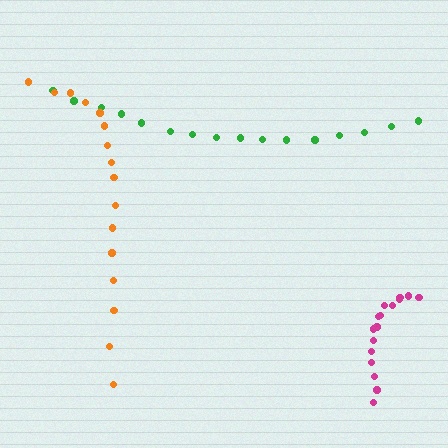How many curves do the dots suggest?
There are 3 distinct paths.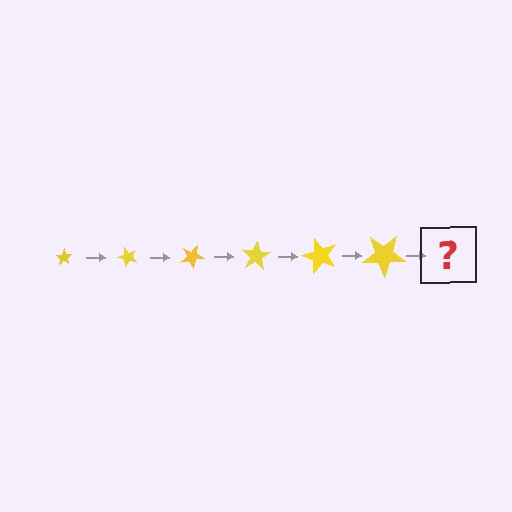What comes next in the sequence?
The next element should be a star, larger than the previous one and rotated 300 degrees from the start.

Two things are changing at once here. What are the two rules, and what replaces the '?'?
The two rules are that the star grows larger each step and it rotates 50 degrees each step. The '?' should be a star, larger than the previous one and rotated 300 degrees from the start.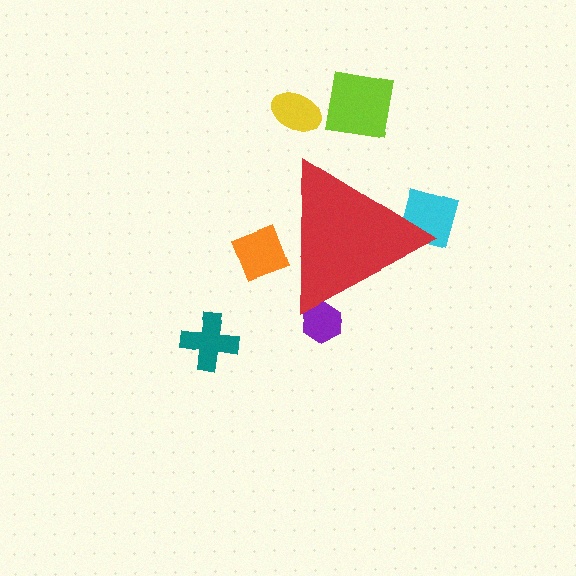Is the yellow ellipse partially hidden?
No, the yellow ellipse is fully visible.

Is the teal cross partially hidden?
No, the teal cross is fully visible.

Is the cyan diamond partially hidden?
Yes, the cyan diamond is partially hidden behind the red triangle.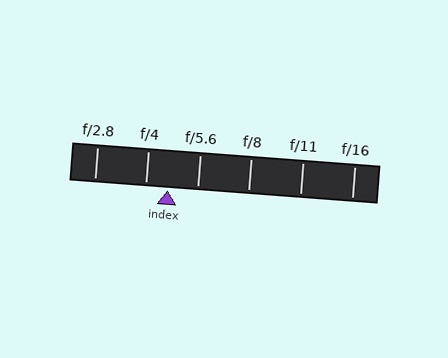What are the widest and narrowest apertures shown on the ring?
The widest aperture shown is f/2.8 and the narrowest is f/16.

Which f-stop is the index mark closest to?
The index mark is closest to f/4.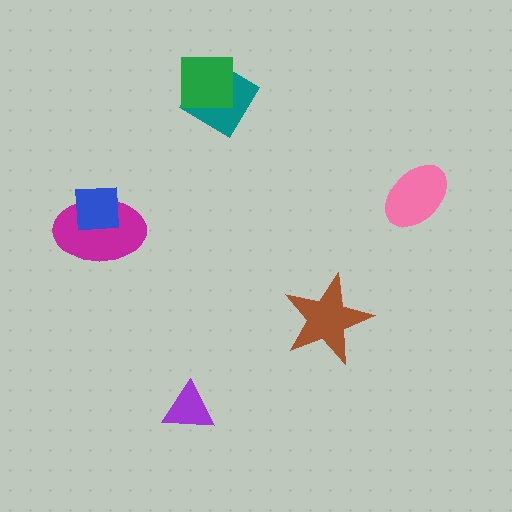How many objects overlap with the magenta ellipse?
1 object overlaps with the magenta ellipse.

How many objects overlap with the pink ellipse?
0 objects overlap with the pink ellipse.